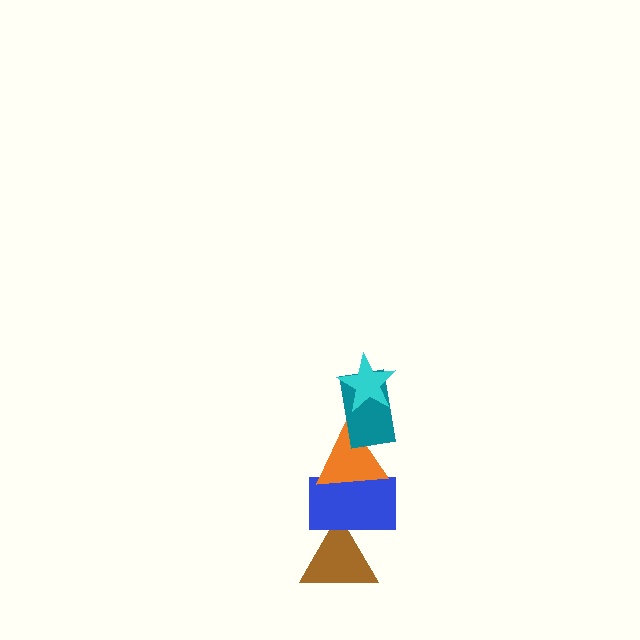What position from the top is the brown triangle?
The brown triangle is 5th from the top.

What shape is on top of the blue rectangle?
The orange triangle is on top of the blue rectangle.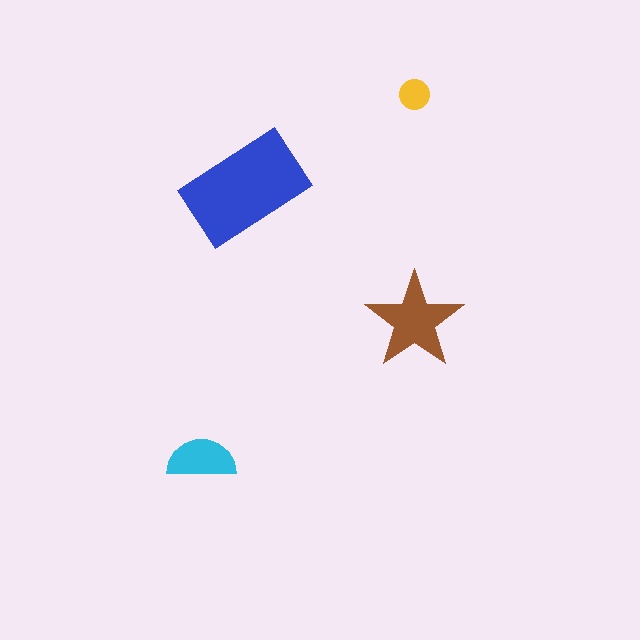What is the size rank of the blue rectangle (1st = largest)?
1st.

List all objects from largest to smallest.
The blue rectangle, the brown star, the cyan semicircle, the yellow circle.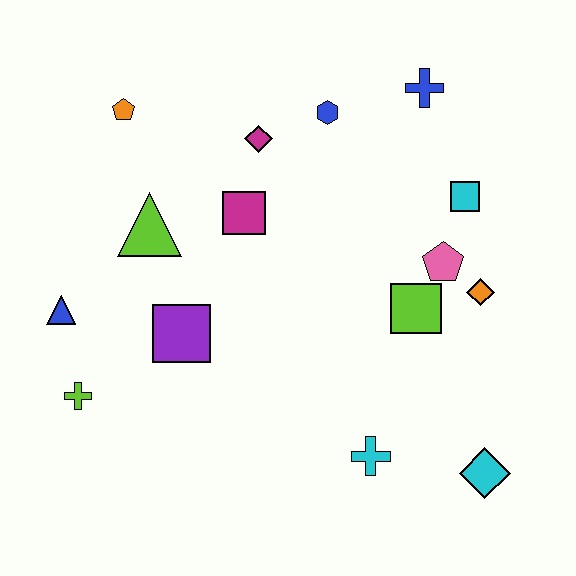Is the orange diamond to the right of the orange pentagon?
Yes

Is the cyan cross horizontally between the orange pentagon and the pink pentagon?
Yes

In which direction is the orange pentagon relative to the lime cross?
The orange pentagon is above the lime cross.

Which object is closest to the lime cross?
The blue triangle is closest to the lime cross.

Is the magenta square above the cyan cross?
Yes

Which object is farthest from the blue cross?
The lime cross is farthest from the blue cross.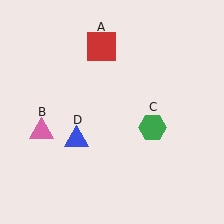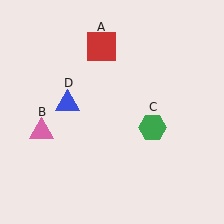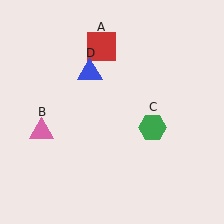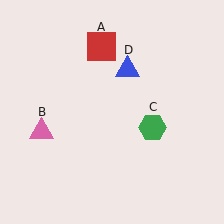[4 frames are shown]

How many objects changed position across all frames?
1 object changed position: blue triangle (object D).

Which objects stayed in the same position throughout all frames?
Red square (object A) and pink triangle (object B) and green hexagon (object C) remained stationary.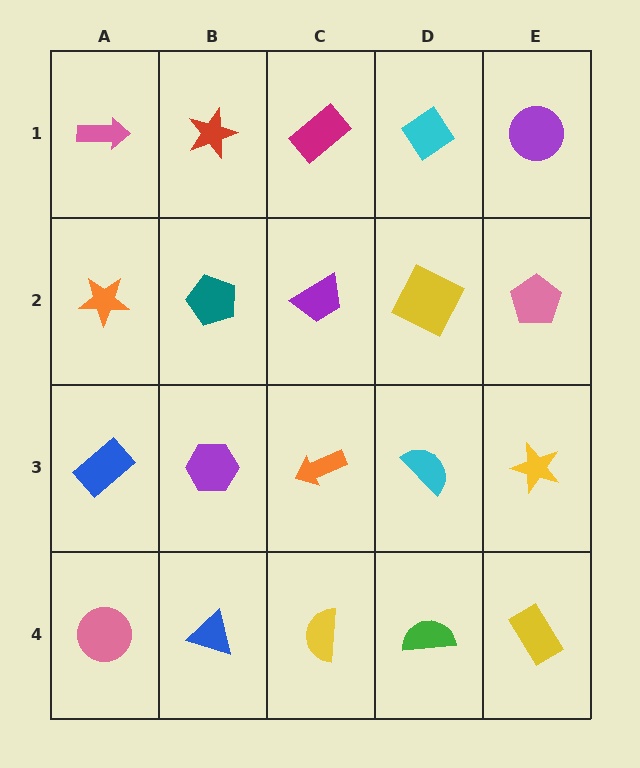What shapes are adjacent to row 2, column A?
A pink arrow (row 1, column A), a blue rectangle (row 3, column A), a teal pentagon (row 2, column B).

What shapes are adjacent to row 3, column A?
An orange star (row 2, column A), a pink circle (row 4, column A), a purple hexagon (row 3, column B).